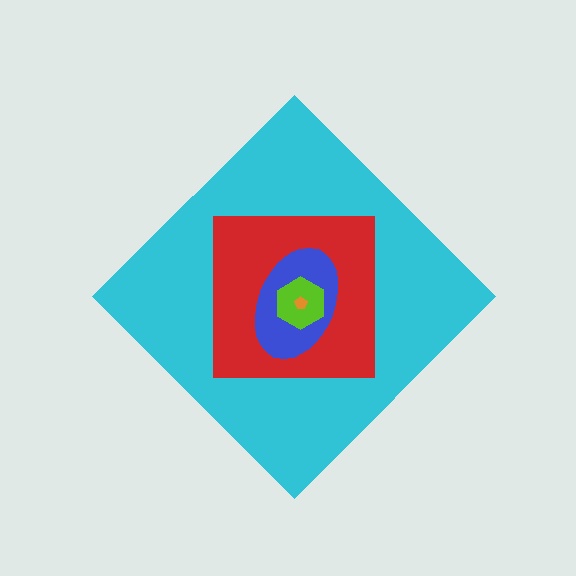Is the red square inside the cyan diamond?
Yes.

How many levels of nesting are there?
5.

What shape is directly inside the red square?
The blue ellipse.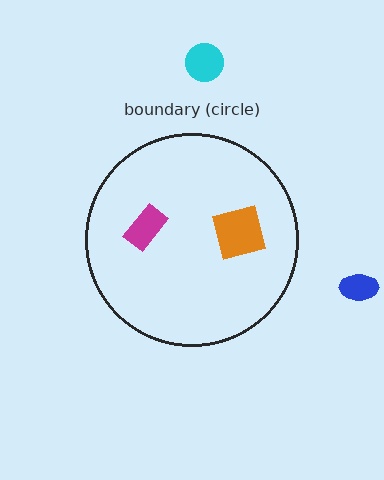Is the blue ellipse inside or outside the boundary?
Outside.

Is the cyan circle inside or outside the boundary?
Outside.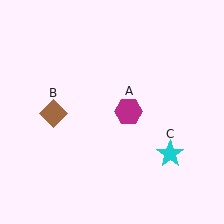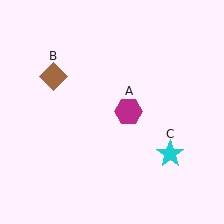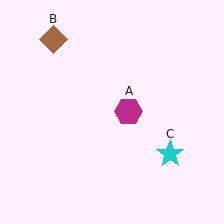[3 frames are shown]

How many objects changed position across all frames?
1 object changed position: brown diamond (object B).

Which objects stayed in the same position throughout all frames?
Magenta hexagon (object A) and cyan star (object C) remained stationary.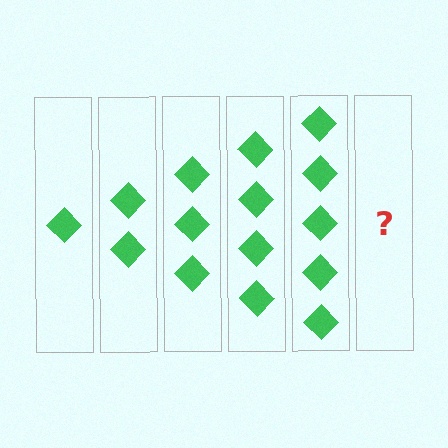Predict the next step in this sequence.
The next step is 6 diamonds.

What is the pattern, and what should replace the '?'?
The pattern is that each step adds one more diamond. The '?' should be 6 diamonds.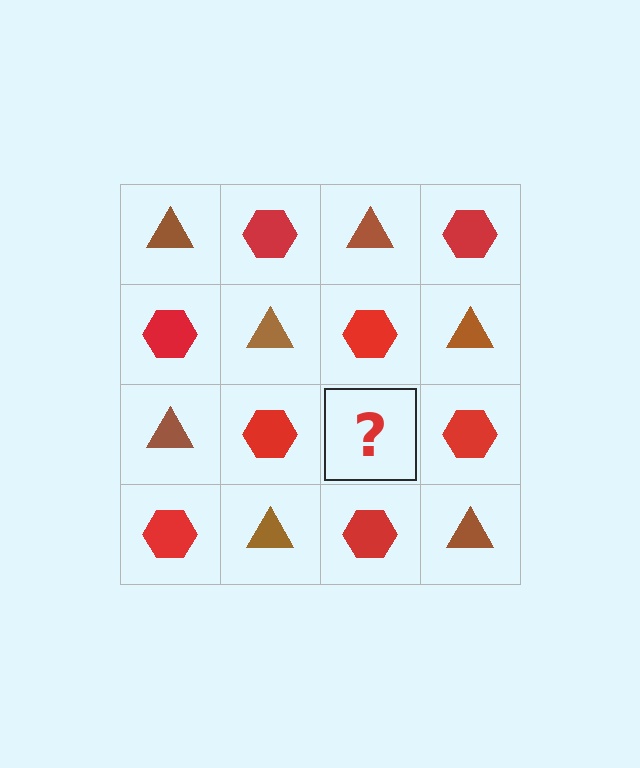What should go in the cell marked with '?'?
The missing cell should contain a brown triangle.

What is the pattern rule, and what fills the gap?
The rule is that it alternates brown triangle and red hexagon in a checkerboard pattern. The gap should be filled with a brown triangle.